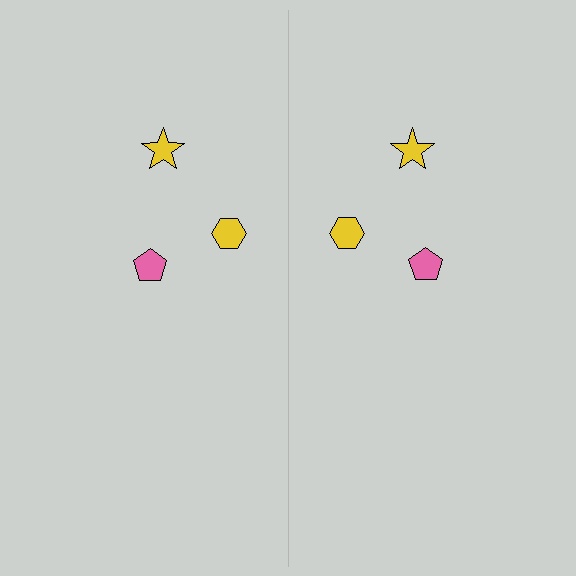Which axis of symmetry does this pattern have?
The pattern has a vertical axis of symmetry running through the center of the image.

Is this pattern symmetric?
Yes, this pattern has bilateral (reflection) symmetry.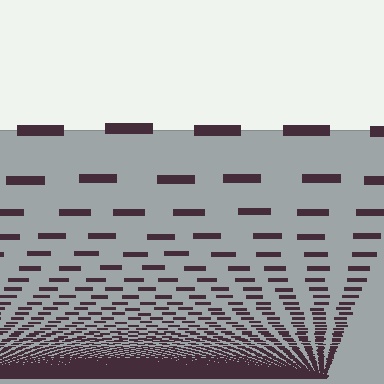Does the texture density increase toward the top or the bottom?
Density increases toward the bottom.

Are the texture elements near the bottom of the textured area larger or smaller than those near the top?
Smaller. The gradient is inverted — elements near the bottom are smaller and denser.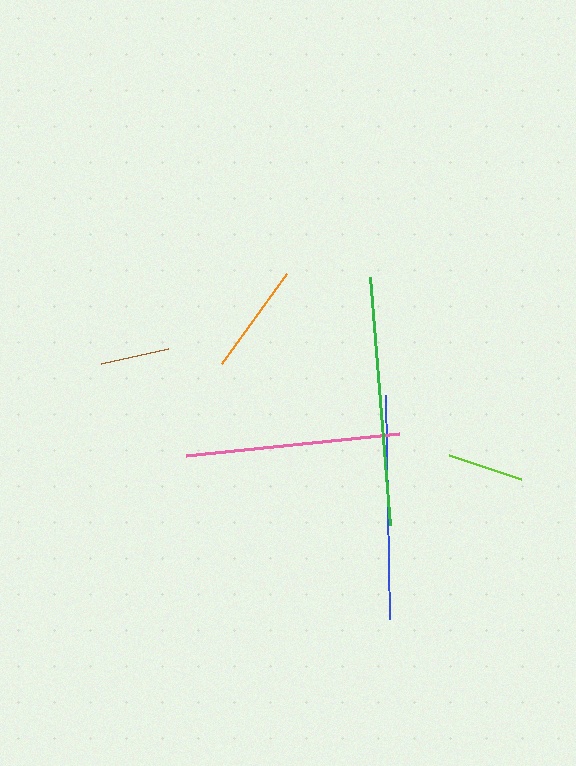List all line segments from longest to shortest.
From longest to shortest: green, blue, pink, orange, lime, brown.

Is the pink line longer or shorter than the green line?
The green line is longer than the pink line.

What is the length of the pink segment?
The pink segment is approximately 213 pixels long.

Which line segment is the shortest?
The brown line is the shortest at approximately 69 pixels.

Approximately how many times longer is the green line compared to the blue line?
The green line is approximately 1.1 times the length of the blue line.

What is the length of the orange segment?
The orange segment is approximately 110 pixels long.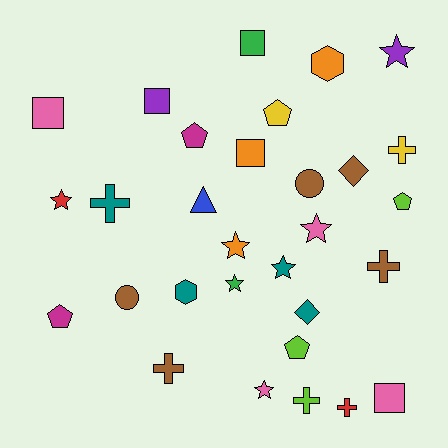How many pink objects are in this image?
There are 4 pink objects.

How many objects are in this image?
There are 30 objects.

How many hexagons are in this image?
There are 2 hexagons.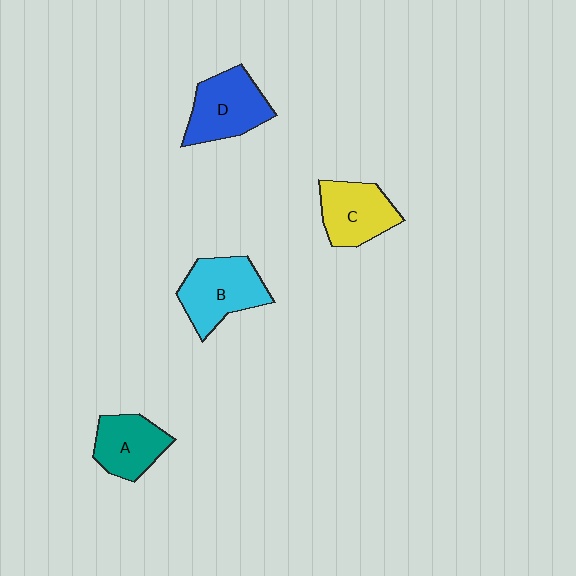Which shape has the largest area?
Shape B (cyan).